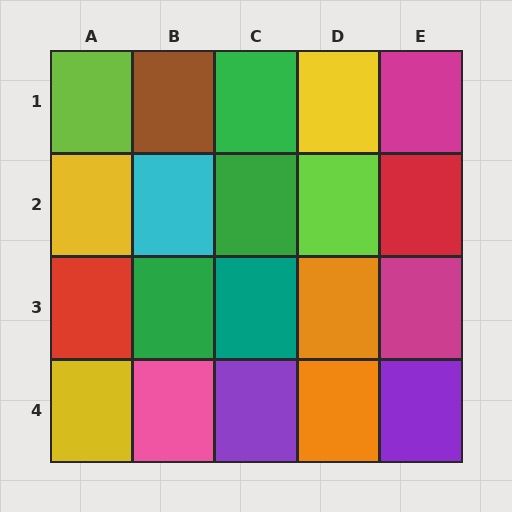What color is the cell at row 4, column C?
Purple.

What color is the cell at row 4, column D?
Orange.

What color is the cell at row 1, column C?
Green.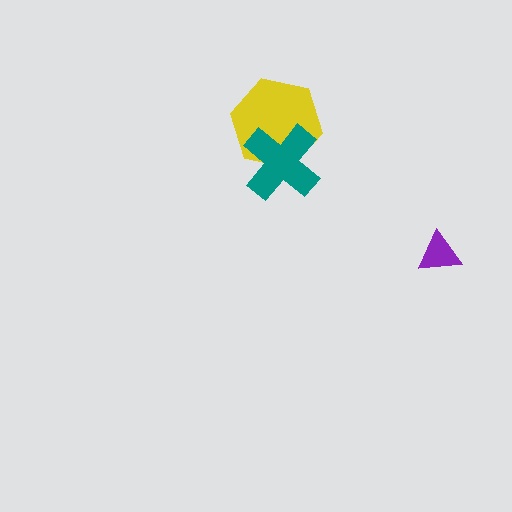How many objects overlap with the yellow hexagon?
1 object overlaps with the yellow hexagon.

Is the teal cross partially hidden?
No, no other shape covers it.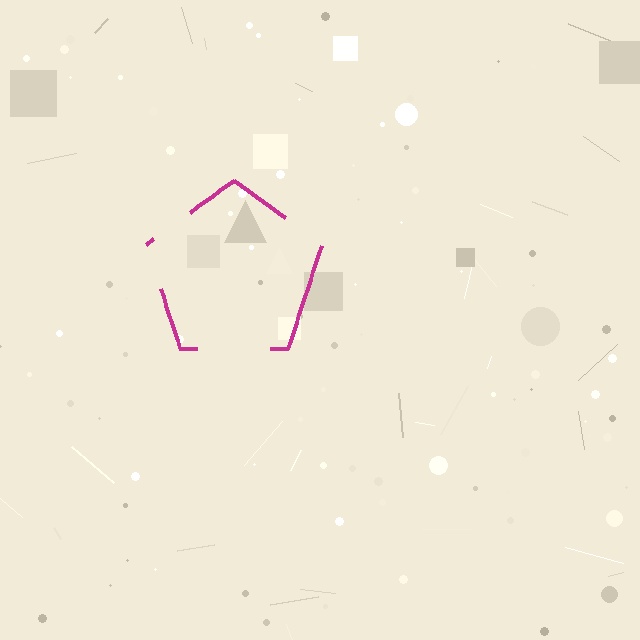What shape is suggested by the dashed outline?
The dashed outline suggests a pentagon.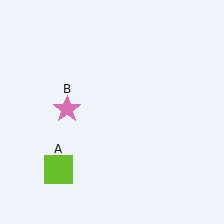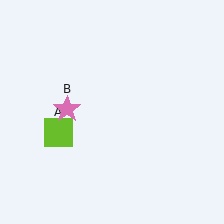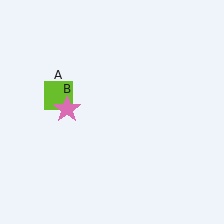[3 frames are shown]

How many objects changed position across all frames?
1 object changed position: lime square (object A).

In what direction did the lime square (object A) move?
The lime square (object A) moved up.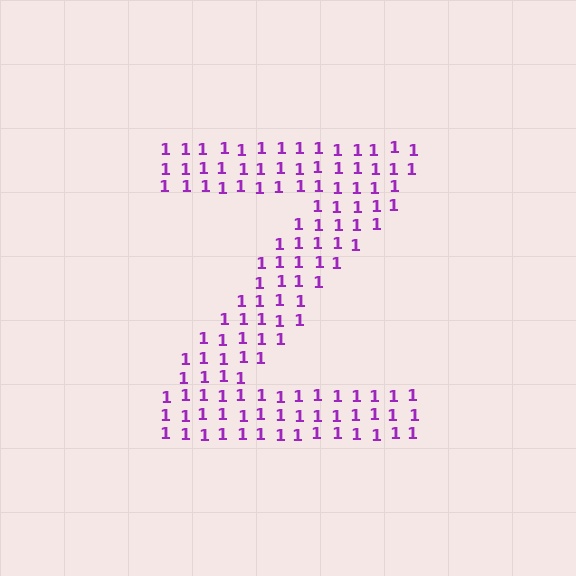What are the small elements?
The small elements are digit 1's.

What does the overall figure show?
The overall figure shows the letter Z.